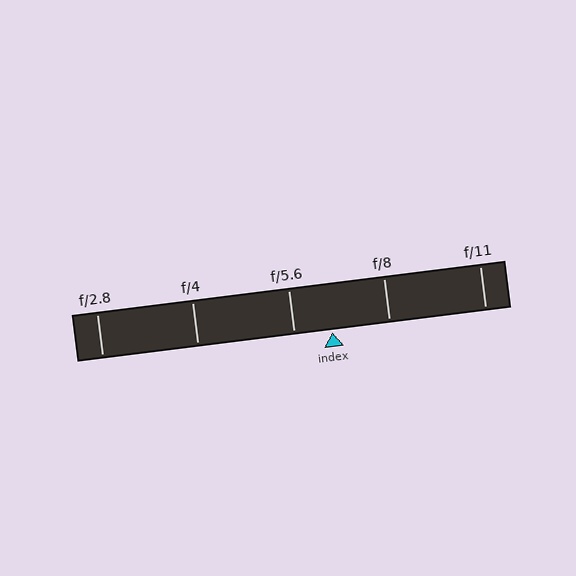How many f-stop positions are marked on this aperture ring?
There are 5 f-stop positions marked.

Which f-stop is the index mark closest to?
The index mark is closest to f/5.6.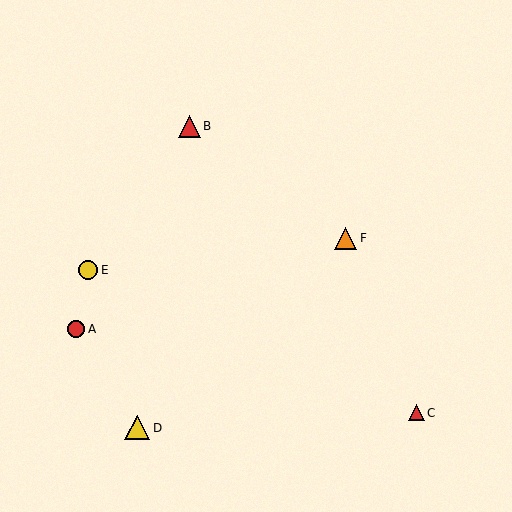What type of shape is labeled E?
Shape E is a yellow circle.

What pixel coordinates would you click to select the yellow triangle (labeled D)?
Click at (137, 428) to select the yellow triangle D.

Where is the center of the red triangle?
The center of the red triangle is at (416, 413).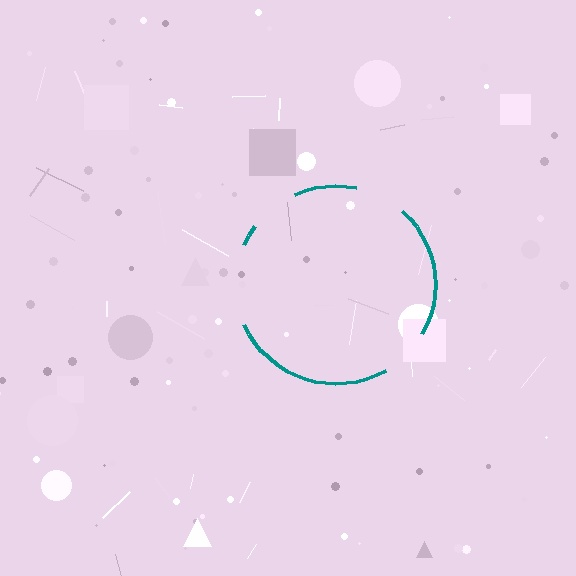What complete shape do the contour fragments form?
The contour fragments form a circle.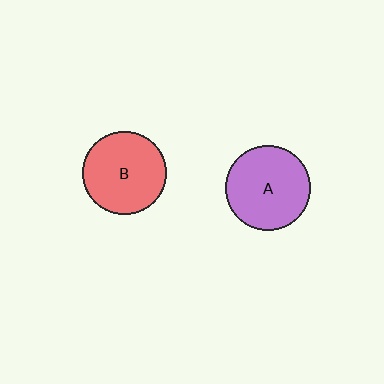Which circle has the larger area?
Circle A (purple).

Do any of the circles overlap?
No, none of the circles overlap.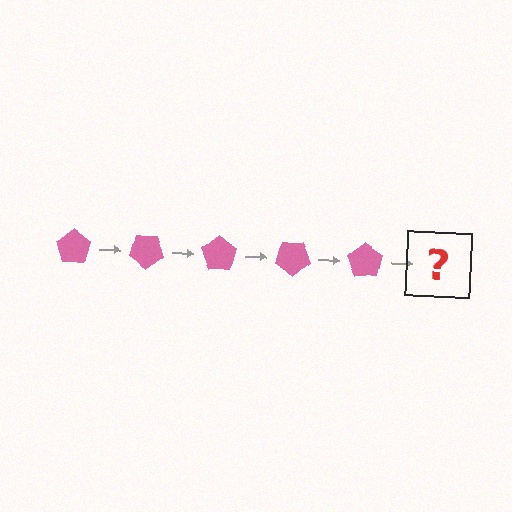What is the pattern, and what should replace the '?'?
The pattern is that the pentagon rotates 35 degrees each step. The '?' should be a pink pentagon rotated 175 degrees.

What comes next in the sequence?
The next element should be a pink pentagon rotated 175 degrees.